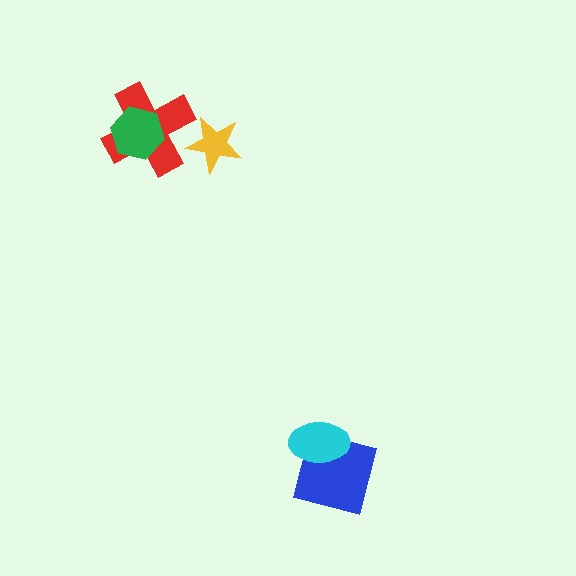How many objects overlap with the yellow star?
1 object overlaps with the yellow star.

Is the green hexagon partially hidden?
No, no other shape covers it.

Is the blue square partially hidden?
Yes, it is partially covered by another shape.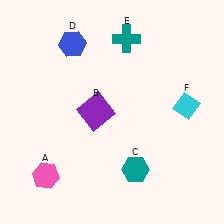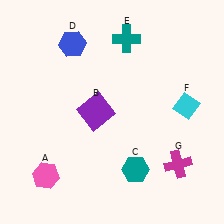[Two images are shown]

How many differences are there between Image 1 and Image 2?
There is 1 difference between the two images.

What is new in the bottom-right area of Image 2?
A magenta cross (G) was added in the bottom-right area of Image 2.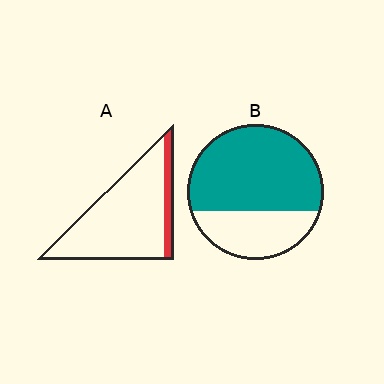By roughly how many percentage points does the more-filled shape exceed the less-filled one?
By roughly 55 percentage points (B over A).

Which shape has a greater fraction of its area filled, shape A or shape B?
Shape B.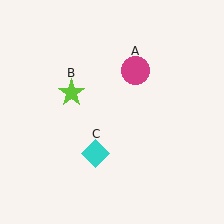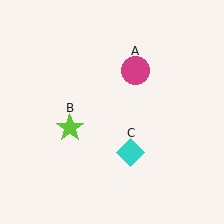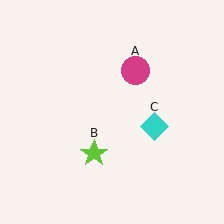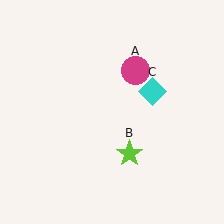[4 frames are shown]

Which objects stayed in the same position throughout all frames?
Magenta circle (object A) remained stationary.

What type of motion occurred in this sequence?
The lime star (object B), cyan diamond (object C) rotated counterclockwise around the center of the scene.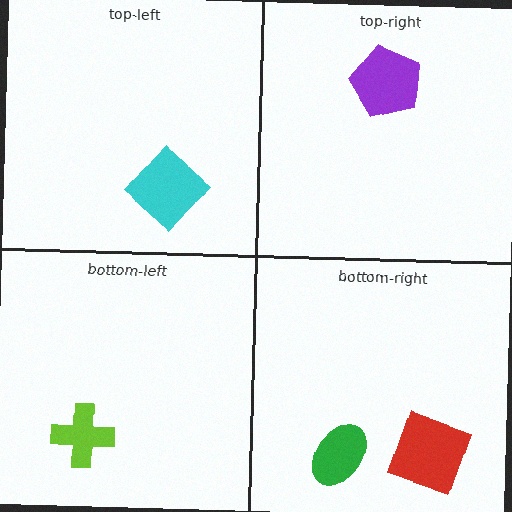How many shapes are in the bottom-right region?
2.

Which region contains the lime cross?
The bottom-left region.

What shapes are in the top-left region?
The cyan diamond.